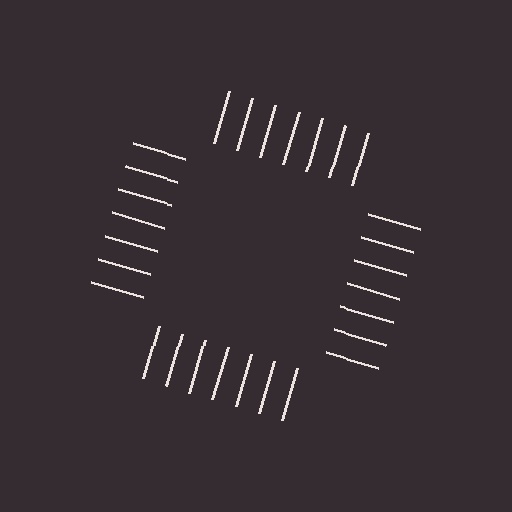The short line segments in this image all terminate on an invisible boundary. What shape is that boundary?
An illusory square — the line segments terminate on its edges but no continuous stroke is drawn.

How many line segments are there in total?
28 — 7 along each of the 4 edges.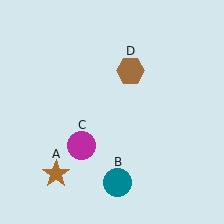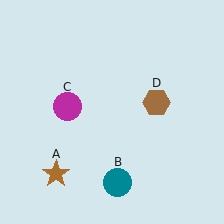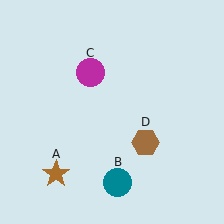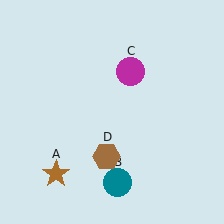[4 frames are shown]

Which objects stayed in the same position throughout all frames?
Brown star (object A) and teal circle (object B) remained stationary.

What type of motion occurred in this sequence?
The magenta circle (object C), brown hexagon (object D) rotated clockwise around the center of the scene.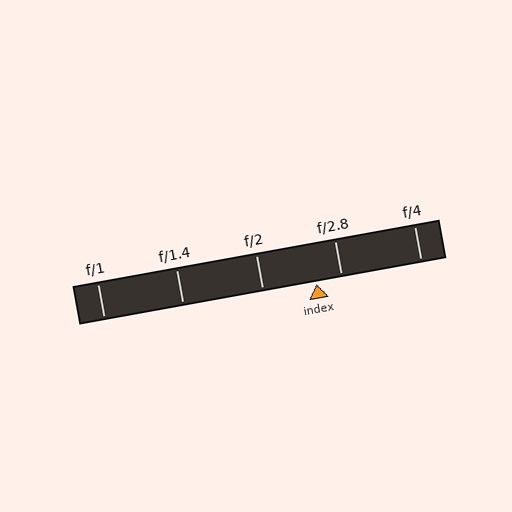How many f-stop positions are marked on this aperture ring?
There are 5 f-stop positions marked.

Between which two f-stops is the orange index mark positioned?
The index mark is between f/2 and f/2.8.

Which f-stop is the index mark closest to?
The index mark is closest to f/2.8.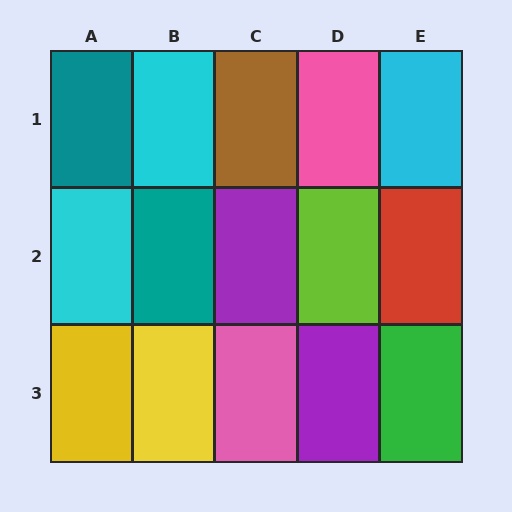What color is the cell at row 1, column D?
Pink.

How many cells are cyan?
3 cells are cyan.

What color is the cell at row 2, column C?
Purple.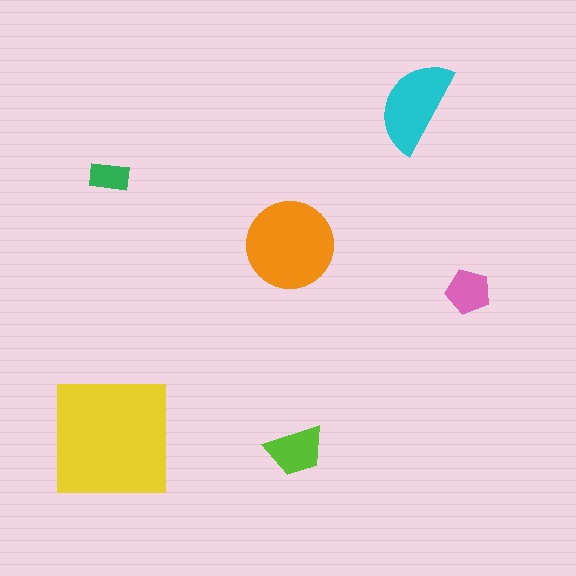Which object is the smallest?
The green rectangle.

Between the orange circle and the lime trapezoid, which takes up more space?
The orange circle.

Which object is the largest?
The yellow square.